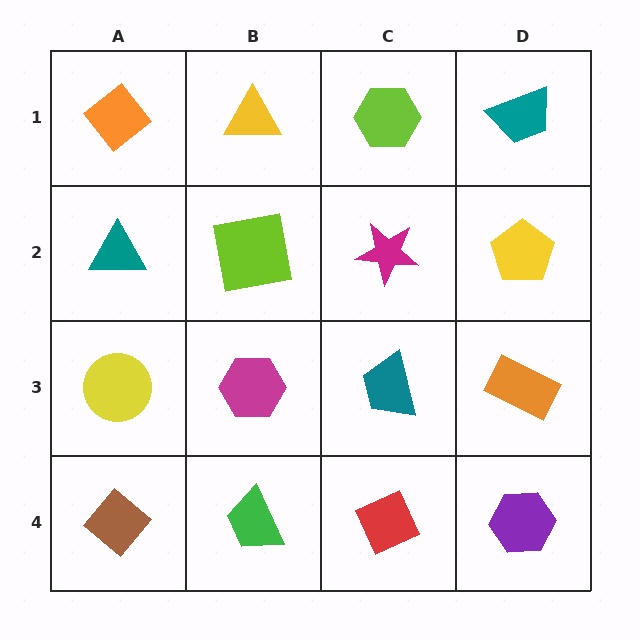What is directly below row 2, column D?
An orange rectangle.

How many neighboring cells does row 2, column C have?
4.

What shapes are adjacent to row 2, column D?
A teal trapezoid (row 1, column D), an orange rectangle (row 3, column D), a magenta star (row 2, column C).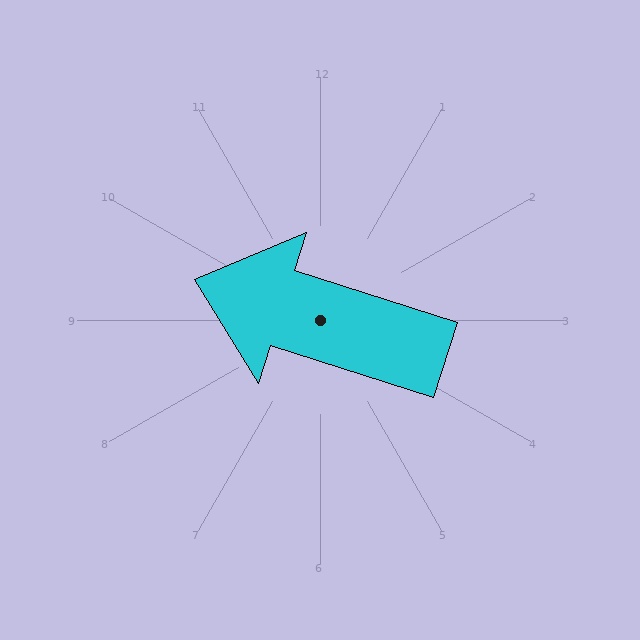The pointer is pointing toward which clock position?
Roughly 10 o'clock.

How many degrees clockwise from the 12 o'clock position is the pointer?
Approximately 288 degrees.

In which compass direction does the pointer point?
West.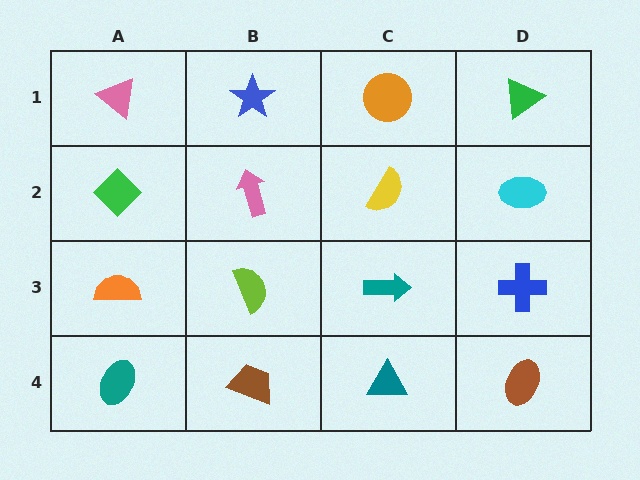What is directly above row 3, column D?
A cyan ellipse.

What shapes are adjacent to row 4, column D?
A blue cross (row 3, column D), a teal triangle (row 4, column C).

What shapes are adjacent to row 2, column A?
A pink triangle (row 1, column A), an orange semicircle (row 3, column A), a pink arrow (row 2, column B).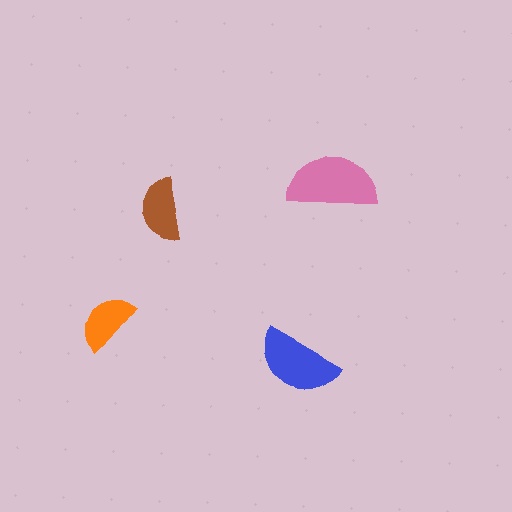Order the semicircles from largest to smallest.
the pink one, the blue one, the brown one, the orange one.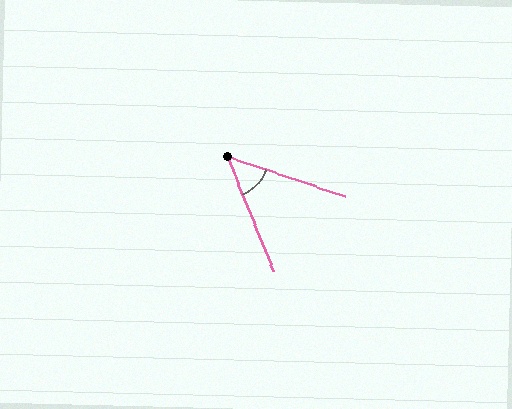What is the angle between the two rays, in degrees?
Approximately 49 degrees.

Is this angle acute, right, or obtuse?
It is acute.